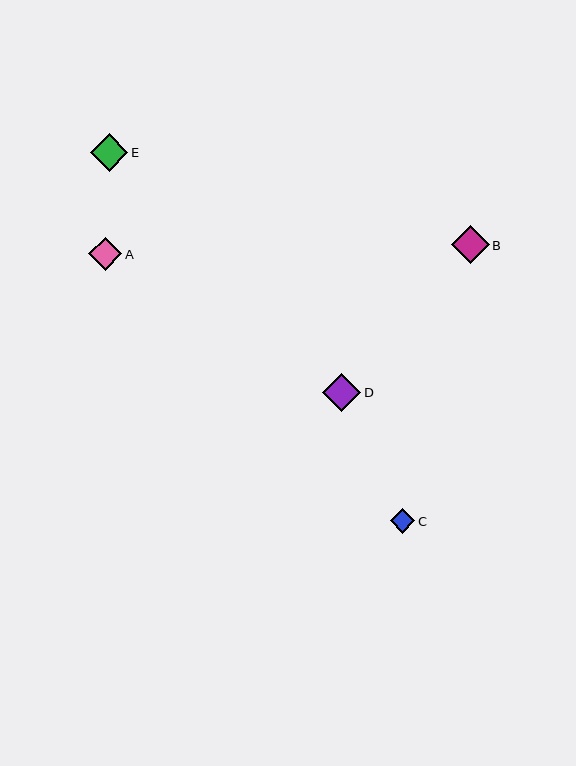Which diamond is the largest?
Diamond B is the largest with a size of approximately 38 pixels.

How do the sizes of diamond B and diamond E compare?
Diamond B and diamond E are approximately the same size.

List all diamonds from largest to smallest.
From largest to smallest: B, D, E, A, C.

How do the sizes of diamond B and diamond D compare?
Diamond B and diamond D are approximately the same size.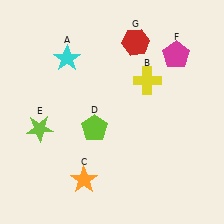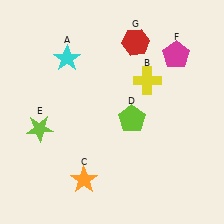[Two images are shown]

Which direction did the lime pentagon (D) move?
The lime pentagon (D) moved right.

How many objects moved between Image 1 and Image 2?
1 object moved between the two images.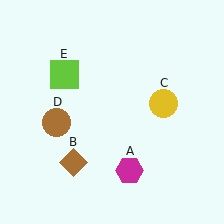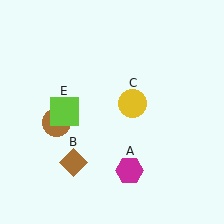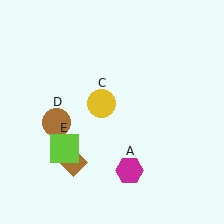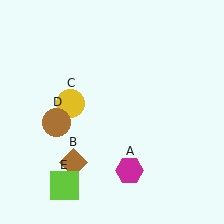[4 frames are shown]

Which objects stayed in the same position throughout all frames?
Magenta hexagon (object A) and brown diamond (object B) and brown circle (object D) remained stationary.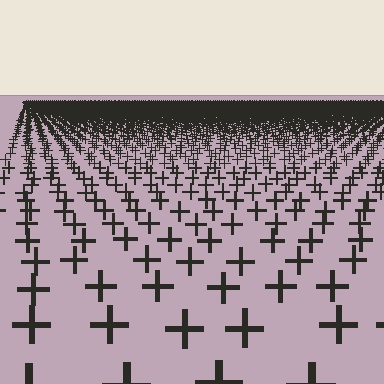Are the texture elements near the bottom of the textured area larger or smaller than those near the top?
Larger. Near the bottom, elements are closer to the viewer and appear at a bigger on-screen size.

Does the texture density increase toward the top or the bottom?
Density increases toward the top.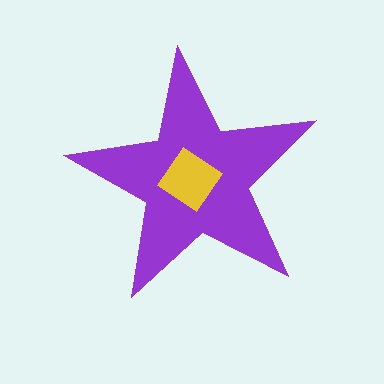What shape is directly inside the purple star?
The yellow diamond.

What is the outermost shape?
The purple star.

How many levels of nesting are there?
2.